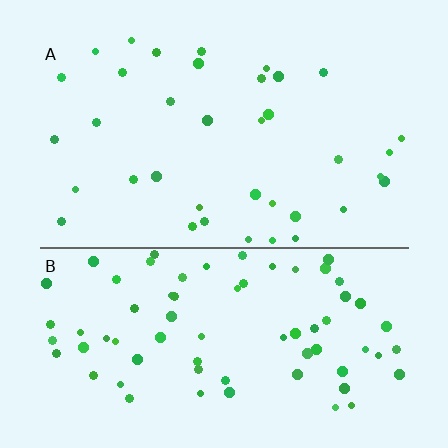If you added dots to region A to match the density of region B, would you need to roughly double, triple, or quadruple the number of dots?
Approximately double.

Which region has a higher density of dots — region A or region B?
B (the bottom).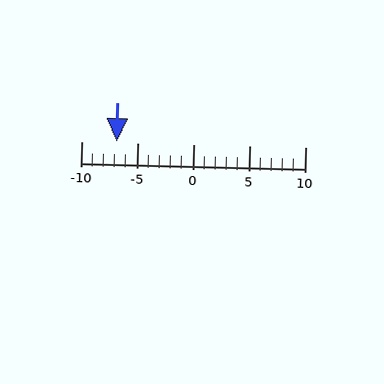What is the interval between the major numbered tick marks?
The major tick marks are spaced 5 units apart.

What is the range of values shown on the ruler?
The ruler shows values from -10 to 10.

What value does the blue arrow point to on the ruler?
The blue arrow points to approximately -7.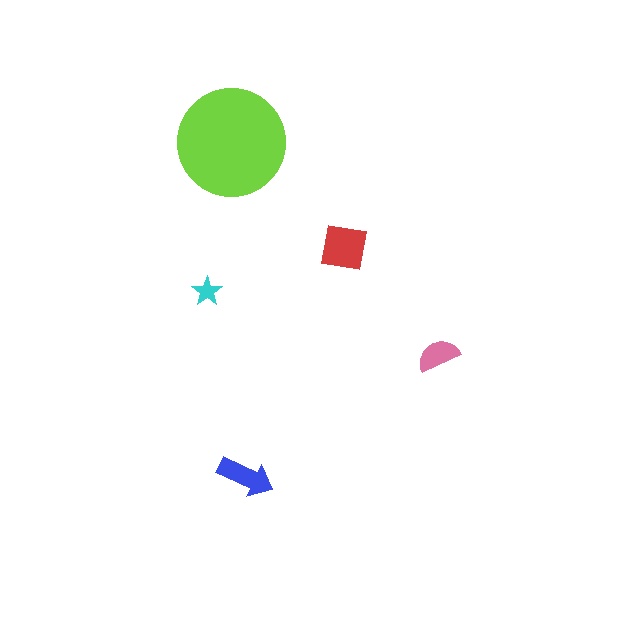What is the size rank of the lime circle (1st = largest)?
1st.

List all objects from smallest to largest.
The cyan star, the pink semicircle, the blue arrow, the red square, the lime circle.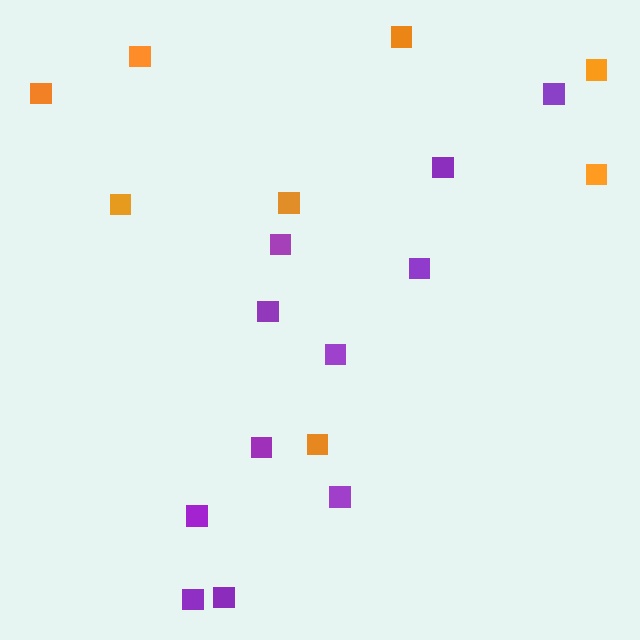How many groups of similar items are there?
There are 2 groups: one group of purple squares (11) and one group of orange squares (8).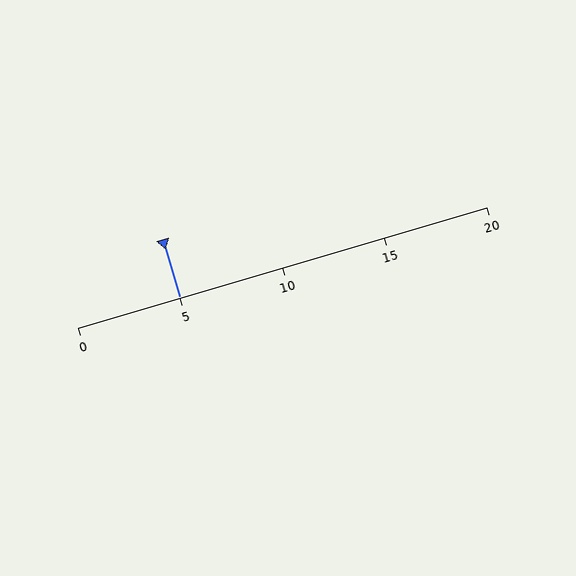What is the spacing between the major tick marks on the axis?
The major ticks are spaced 5 apart.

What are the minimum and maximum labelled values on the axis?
The axis runs from 0 to 20.